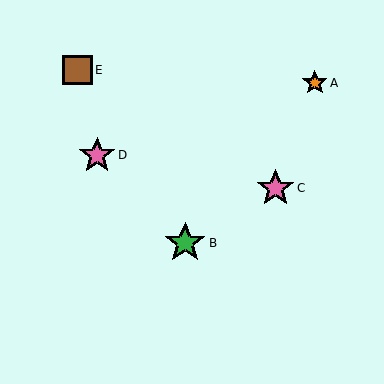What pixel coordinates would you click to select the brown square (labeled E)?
Click at (78, 70) to select the brown square E.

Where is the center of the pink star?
The center of the pink star is at (97, 155).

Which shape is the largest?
The green star (labeled B) is the largest.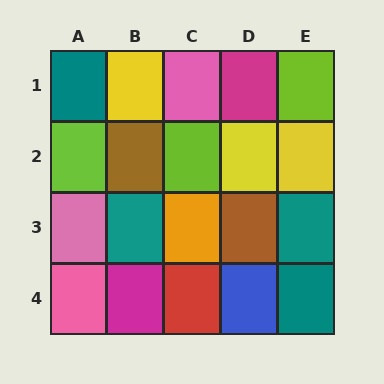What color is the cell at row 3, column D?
Brown.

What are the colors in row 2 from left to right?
Lime, brown, lime, yellow, yellow.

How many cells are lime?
3 cells are lime.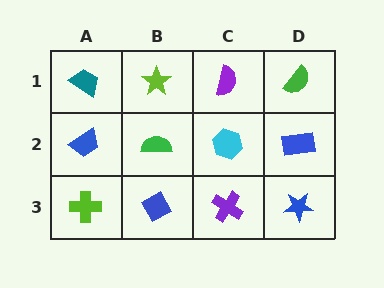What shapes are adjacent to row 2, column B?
A lime star (row 1, column B), a blue diamond (row 3, column B), a blue trapezoid (row 2, column A), a cyan hexagon (row 2, column C).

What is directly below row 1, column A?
A blue trapezoid.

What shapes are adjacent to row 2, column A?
A teal trapezoid (row 1, column A), a lime cross (row 3, column A), a green semicircle (row 2, column B).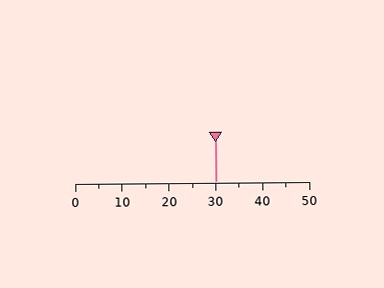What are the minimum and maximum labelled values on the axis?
The axis runs from 0 to 50.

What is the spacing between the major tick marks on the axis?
The major ticks are spaced 10 apart.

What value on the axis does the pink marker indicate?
The marker indicates approximately 30.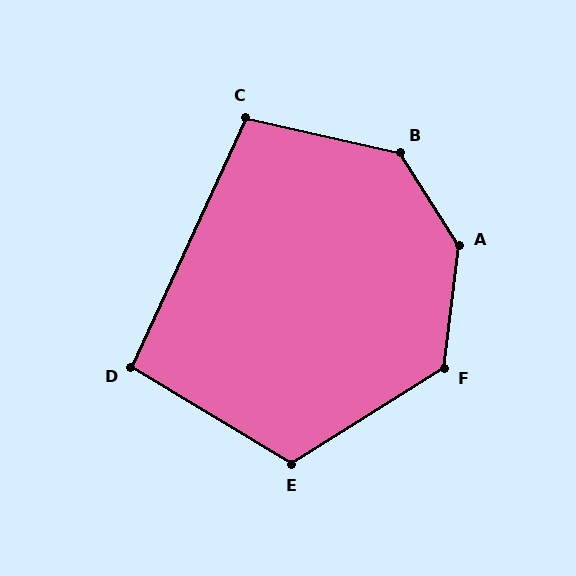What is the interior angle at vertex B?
Approximately 135 degrees (obtuse).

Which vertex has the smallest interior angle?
D, at approximately 96 degrees.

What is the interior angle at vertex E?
Approximately 117 degrees (obtuse).